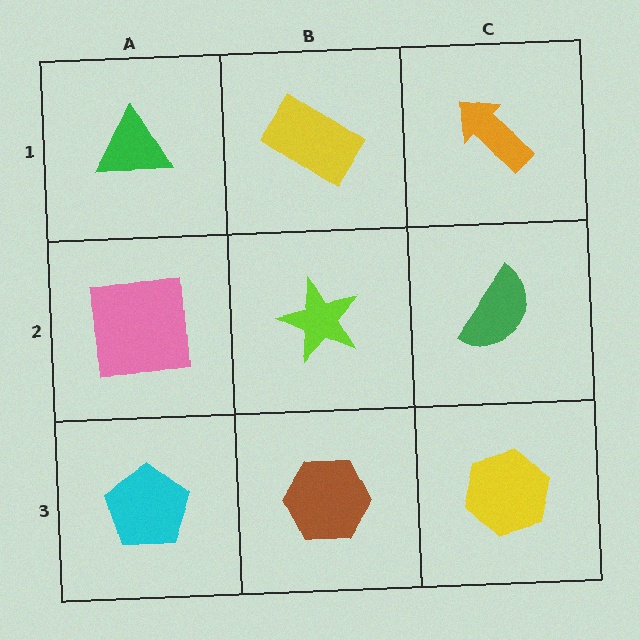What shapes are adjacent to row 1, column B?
A lime star (row 2, column B), a green triangle (row 1, column A), an orange arrow (row 1, column C).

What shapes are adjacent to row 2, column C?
An orange arrow (row 1, column C), a yellow hexagon (row 3, column C), a lime star (row 2, column B).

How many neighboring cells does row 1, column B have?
3.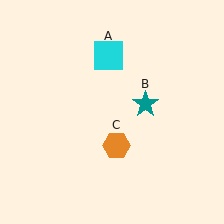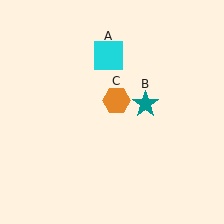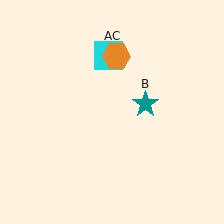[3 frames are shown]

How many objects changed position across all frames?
1 object changed position: orange hexagon (object C).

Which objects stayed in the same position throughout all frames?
Cyan square (object A) and teal star (object B) remained stationary.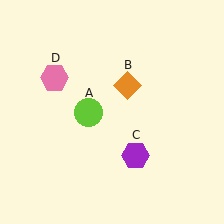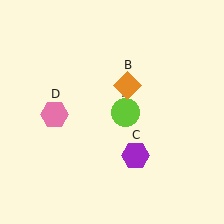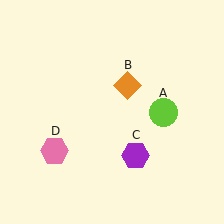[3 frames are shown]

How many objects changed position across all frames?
2 objects changed position: lime circle (object A), pink hexagon (object D).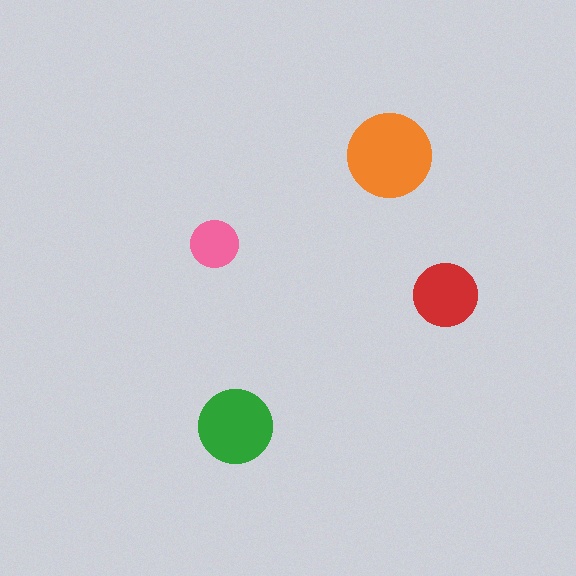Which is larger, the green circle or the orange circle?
The orange one.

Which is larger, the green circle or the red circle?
The green one.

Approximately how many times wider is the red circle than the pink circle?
About 1.5 times wider.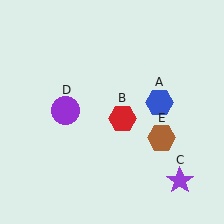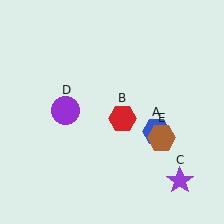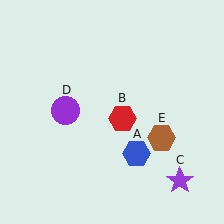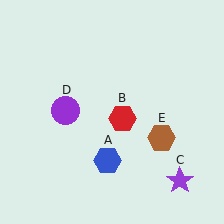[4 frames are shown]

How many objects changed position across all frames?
1 object changed position: blue hexagon (object A).